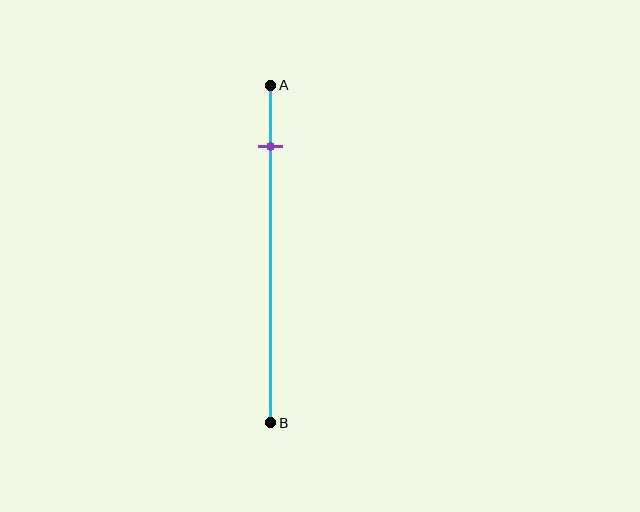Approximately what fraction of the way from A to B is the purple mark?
The purple mark is approximately 20% of the way from A to B.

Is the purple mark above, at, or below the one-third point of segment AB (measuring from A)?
The purple mark is above the one-third point of segment AB.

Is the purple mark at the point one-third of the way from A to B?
No, the mark is at about 20% from A, not at the 33% one-third point.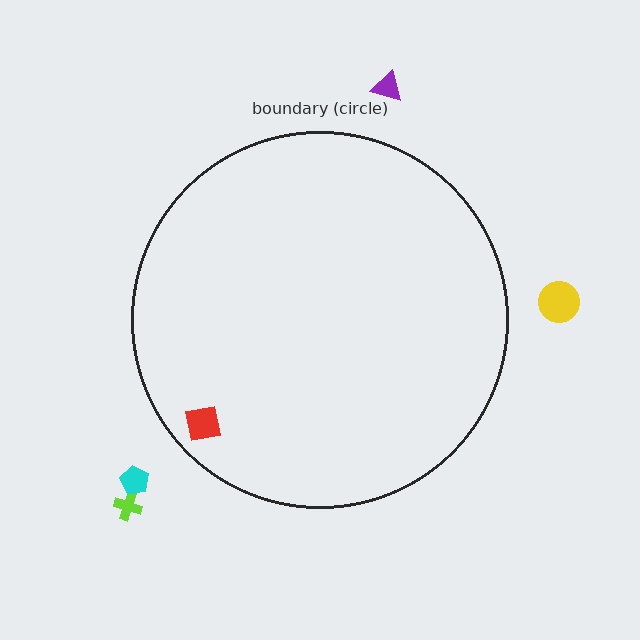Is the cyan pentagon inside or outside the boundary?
Outside.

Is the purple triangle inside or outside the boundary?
Outside.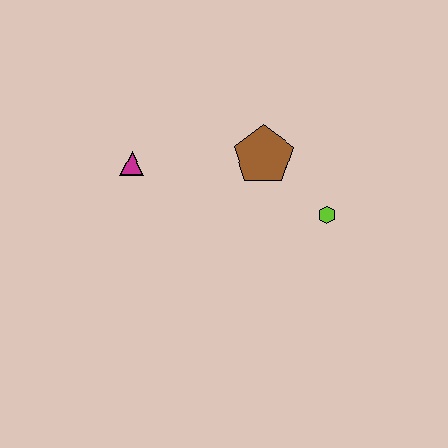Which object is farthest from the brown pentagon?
The magenta triangle is farthest from the brown pentagon.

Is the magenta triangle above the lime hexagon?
Yes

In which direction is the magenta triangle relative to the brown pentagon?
The magenta triangle is to the left of the brown pentagon.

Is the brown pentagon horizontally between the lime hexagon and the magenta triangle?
Yes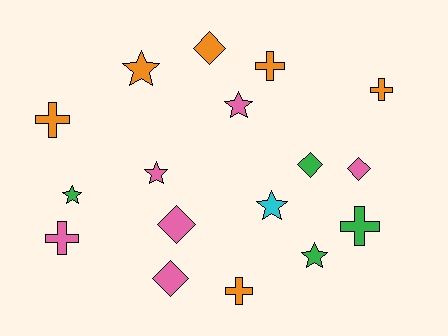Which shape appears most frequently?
Star, with 6 objects.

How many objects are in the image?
There are 17 objects.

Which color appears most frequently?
Orange, with 6 objects.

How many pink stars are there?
There are 2 pink stars.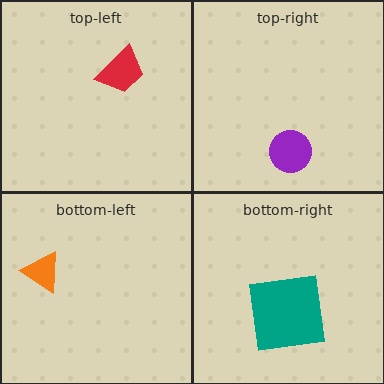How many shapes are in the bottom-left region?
1.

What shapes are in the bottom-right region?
The teal square.